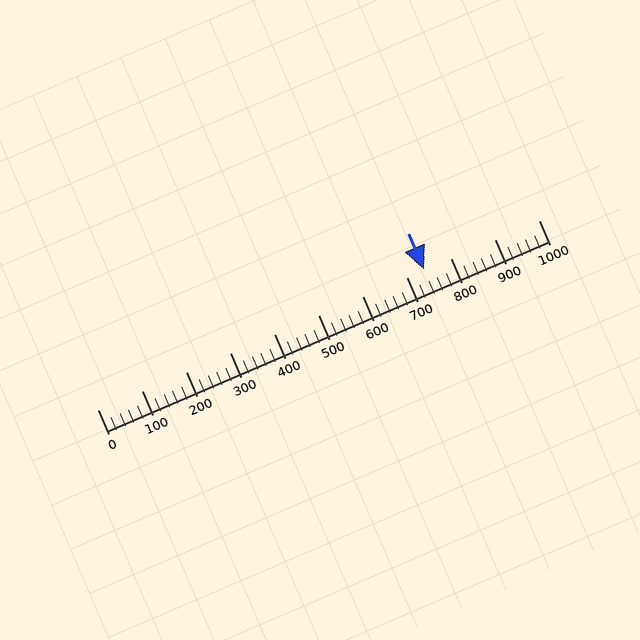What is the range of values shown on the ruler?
The ruler shows values from 0 to 1000.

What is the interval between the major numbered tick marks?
The major tick marks are spaced 100 units apart.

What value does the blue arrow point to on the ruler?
The blue arrow points to approximately 740.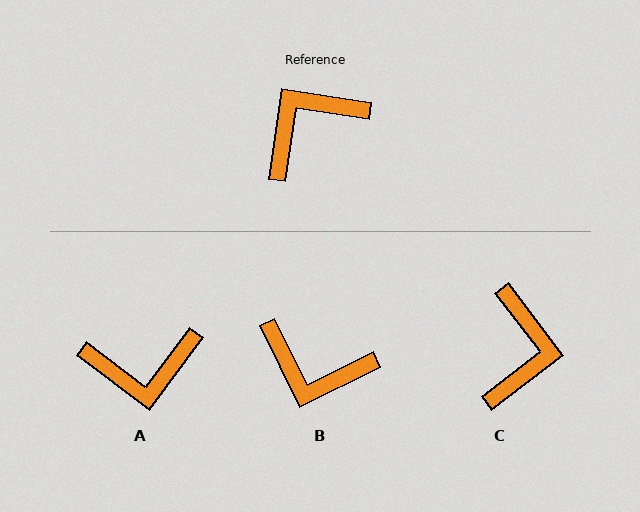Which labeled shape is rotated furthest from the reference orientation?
A, about 151 degrees away.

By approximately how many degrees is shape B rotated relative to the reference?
Approximately 124 degrees counter-clockwise.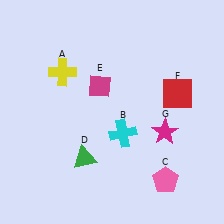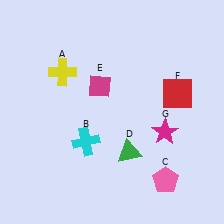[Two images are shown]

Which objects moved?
The objects that moved are: the cyan cross (B), the green triangle (D).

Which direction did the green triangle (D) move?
The green triangle (D) moved right.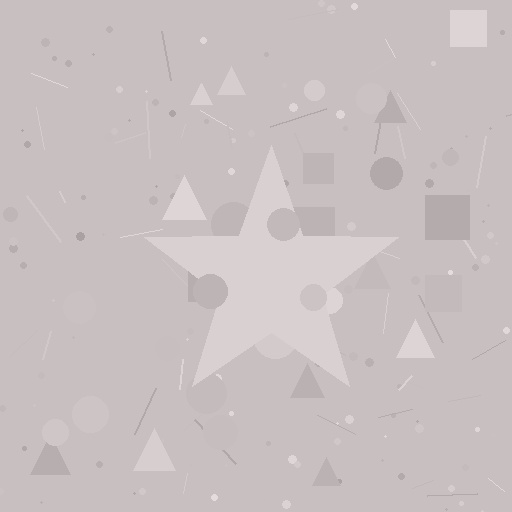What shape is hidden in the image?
A star is hidden in the image.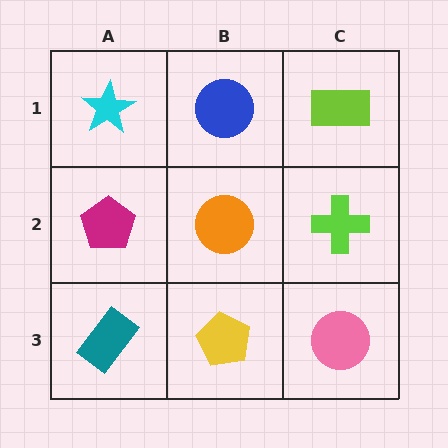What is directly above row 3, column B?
An orange circle.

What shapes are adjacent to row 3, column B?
An orange circle (row 2, column B), a teal rectangle (row 3, column A), a pink circle (row 3, column C).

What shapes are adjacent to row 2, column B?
A blue circle (row 1, column B), a yellow pentagon (row 3, column B), a magenta pentagon (row 2, column A), a lime cross (row 2, column C).